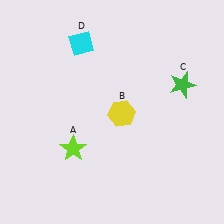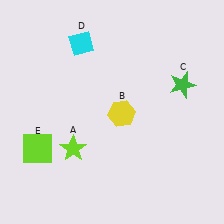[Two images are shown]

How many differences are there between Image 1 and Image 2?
There is 1 difference between the two images.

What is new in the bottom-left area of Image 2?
A lime square (E) was added in the bottom-left area of Image 2.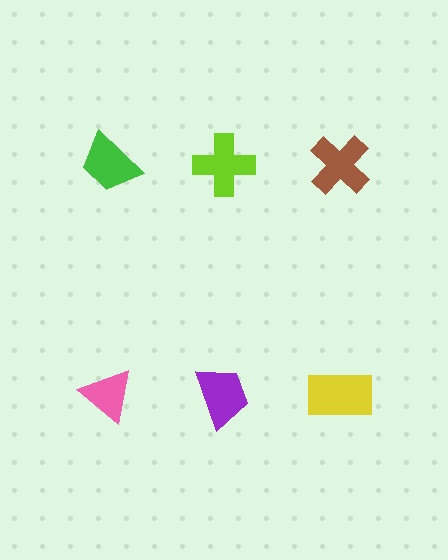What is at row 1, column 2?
A lime cross.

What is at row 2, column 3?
A yellow rectangle.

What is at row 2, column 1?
A pink triangle.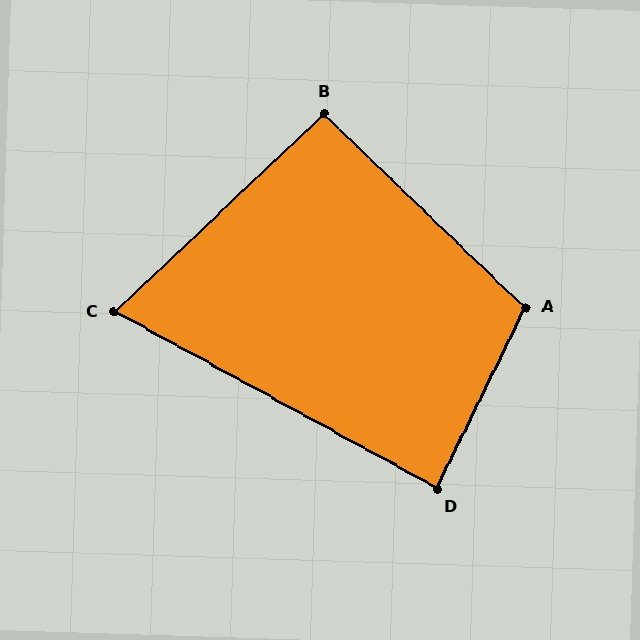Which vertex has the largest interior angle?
A, at approximately 108 degrees.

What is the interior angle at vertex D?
Approximately 87 degrees (approximately right).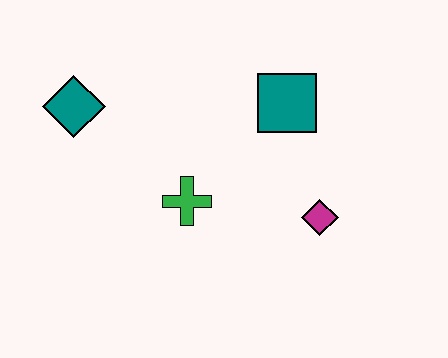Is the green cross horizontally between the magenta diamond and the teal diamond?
Yes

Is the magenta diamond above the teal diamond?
No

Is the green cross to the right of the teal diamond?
Yes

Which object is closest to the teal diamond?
The green cross is closest to the teal diamond.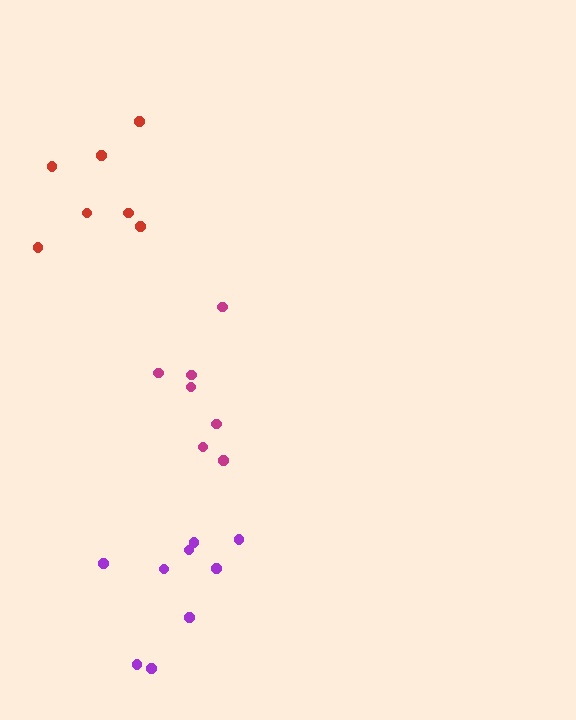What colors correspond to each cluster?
The clusters are colored: red, magenta, purple.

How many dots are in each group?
Group 1: 7 dots, Group 2: 7 dots, Group 3: 9 dots (23 total).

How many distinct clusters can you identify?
There are 3 distinct clusters.